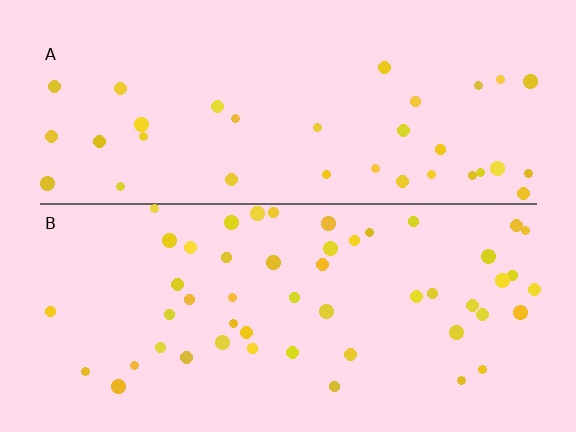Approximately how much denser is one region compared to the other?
Approximately 1.5× — region B over region A.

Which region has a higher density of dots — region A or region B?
B (the bottom).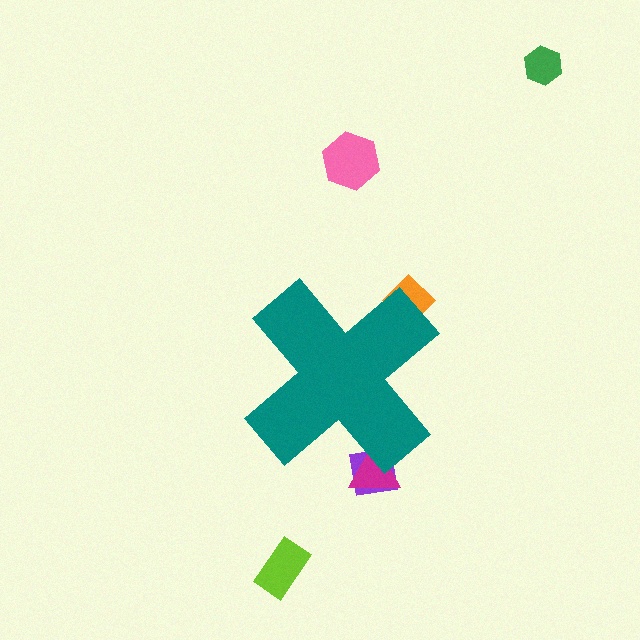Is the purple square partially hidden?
Yes, the purple square is partially hidden behind the teal cross.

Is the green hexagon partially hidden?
No, the green hexagon is fully visible.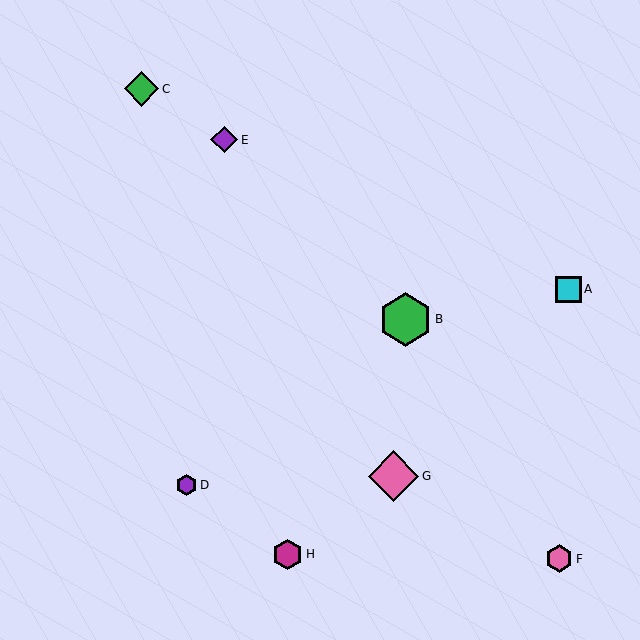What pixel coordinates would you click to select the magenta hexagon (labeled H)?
Click at (288, 554) to select the magenta hexagon H.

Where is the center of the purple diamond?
The center of the purple diamond is at (224, 140).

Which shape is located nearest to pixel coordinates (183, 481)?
The purple hexagon (labeled D) at (186, 485) is nearest to that location.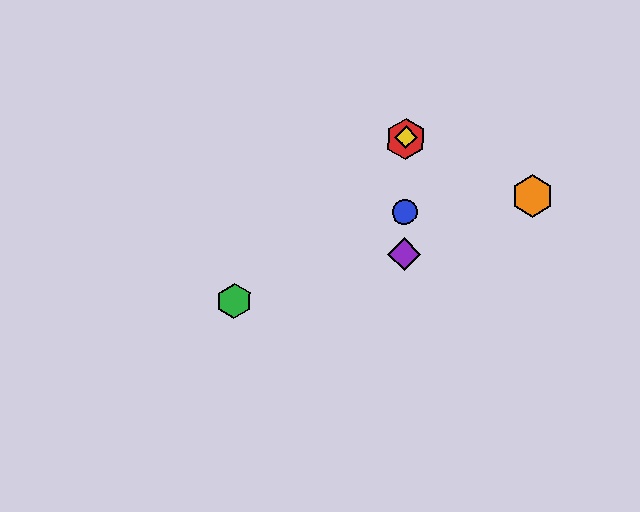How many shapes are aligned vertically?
4 shapes (the red hexagon, the blue circle, the yellow diamond, the purple diamond) are aligned vertically.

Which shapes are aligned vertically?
The red hexagon, the blue circle, the yellow diamond, the purple diamond are aligned vertically.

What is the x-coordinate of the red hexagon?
The red hexagon is at x≈406.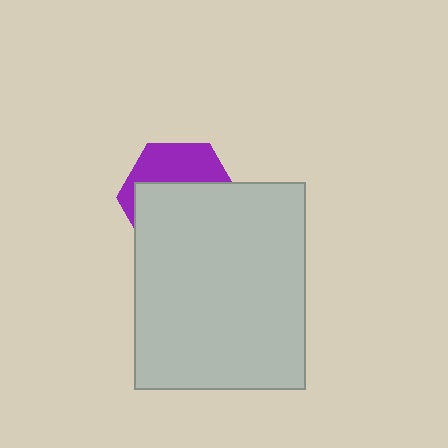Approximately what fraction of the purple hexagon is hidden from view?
Roughly 64% of the purple hexagon is hidden behind the light gray rectangle.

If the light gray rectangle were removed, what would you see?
You would see the complete purple hexagon.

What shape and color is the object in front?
The object in front is a light gray rectangle.